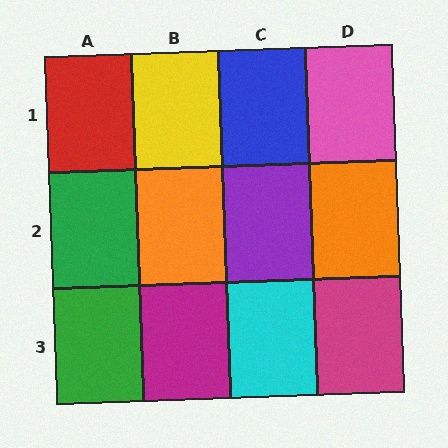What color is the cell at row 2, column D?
Orange.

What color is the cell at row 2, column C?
Purple.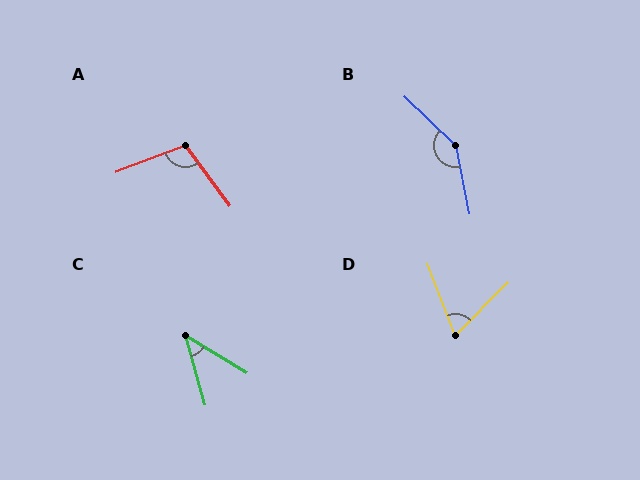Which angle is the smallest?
C, at approximately 43 degrees.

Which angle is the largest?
B, at approximately 145 degrees.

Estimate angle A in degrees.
Approximately 106 degrees.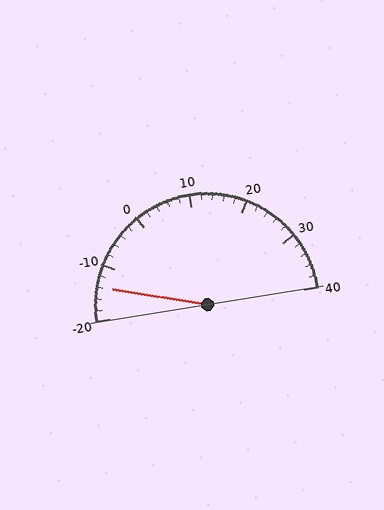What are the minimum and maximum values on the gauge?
The gauge ranges from -20 to 40.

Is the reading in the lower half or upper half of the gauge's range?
The reading is in the lower half of the range (-20 to 40).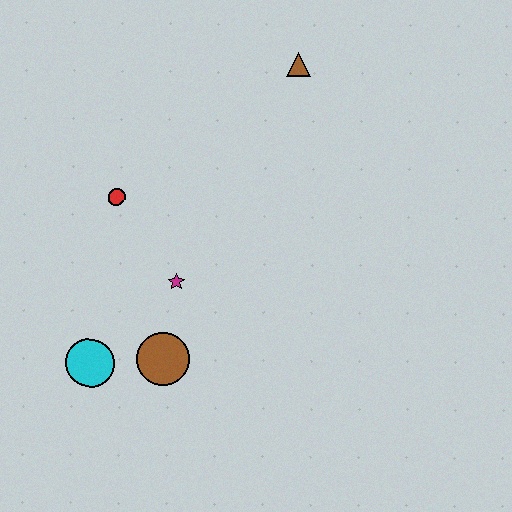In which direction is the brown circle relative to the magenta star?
The brown circle is below the magenta star.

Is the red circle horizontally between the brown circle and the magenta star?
No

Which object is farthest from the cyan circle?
The brown triangle is farthest from the cyan circle.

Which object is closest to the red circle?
The magenta star is closest to the red circle.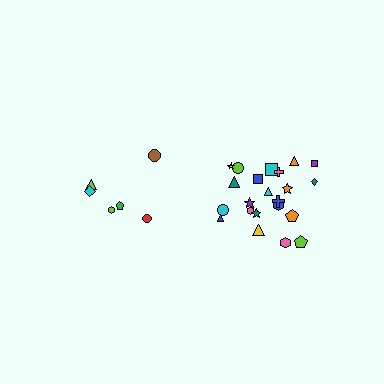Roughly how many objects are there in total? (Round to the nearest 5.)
Roughly 30 objects in total.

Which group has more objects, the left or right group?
The right group.